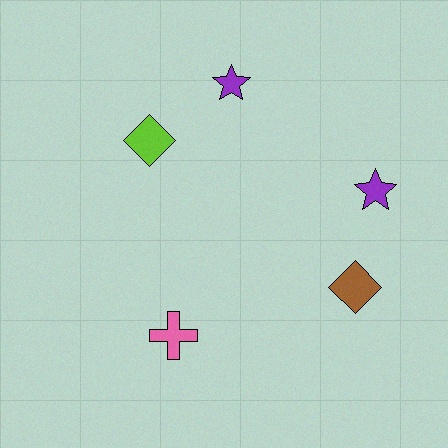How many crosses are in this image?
There is 1 cross.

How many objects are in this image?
There are 5 objects.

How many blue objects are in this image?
There are no blue objects.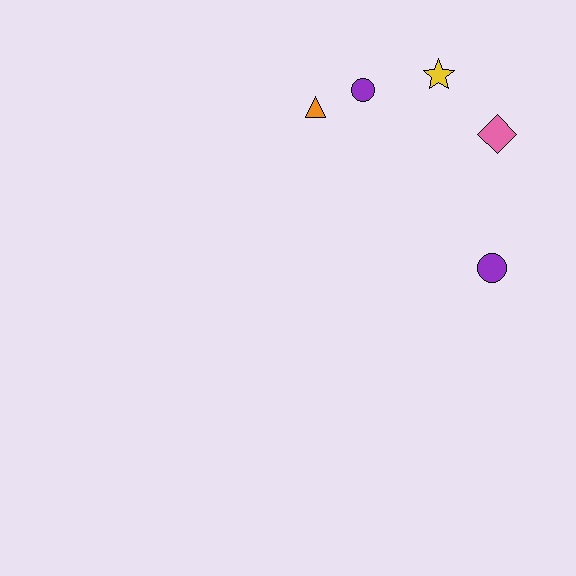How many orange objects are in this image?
There is 1 orange object.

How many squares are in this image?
There are no squares.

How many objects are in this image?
There are 5 objects.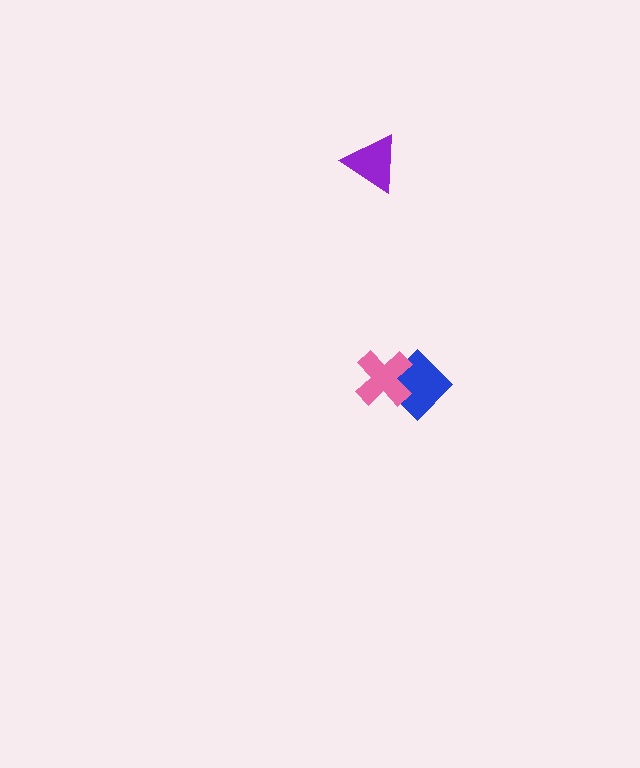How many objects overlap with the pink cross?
1 object overlaps with the pink cross.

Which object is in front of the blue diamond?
The pink cross is in front of the blue diamond.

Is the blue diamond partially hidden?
Yes, it is partially covered by another shape.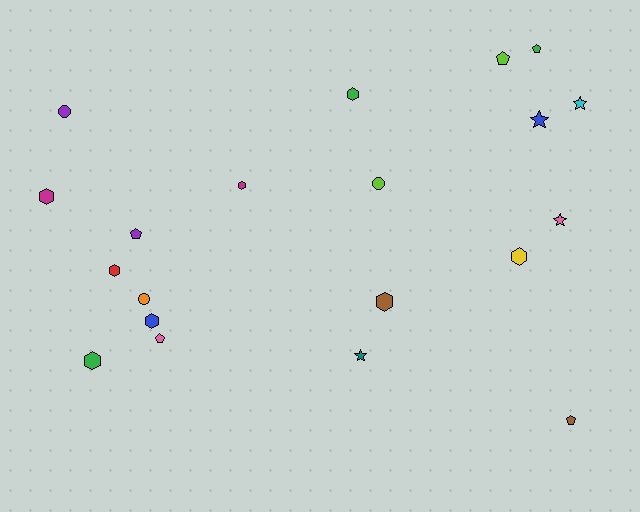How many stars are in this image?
There are 4 stars.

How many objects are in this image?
There are 20 objects.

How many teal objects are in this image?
There is 1 teal object.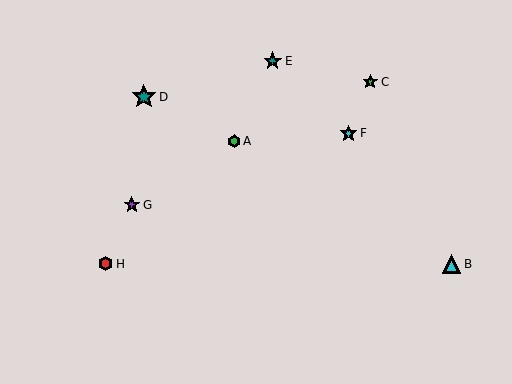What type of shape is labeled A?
Shape A is a green hexagon.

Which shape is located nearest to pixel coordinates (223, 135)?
The green hexagon (labeled A) at (234, 141) is nearest to that location.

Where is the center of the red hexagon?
The center of the red hexagon is at (106, 264).